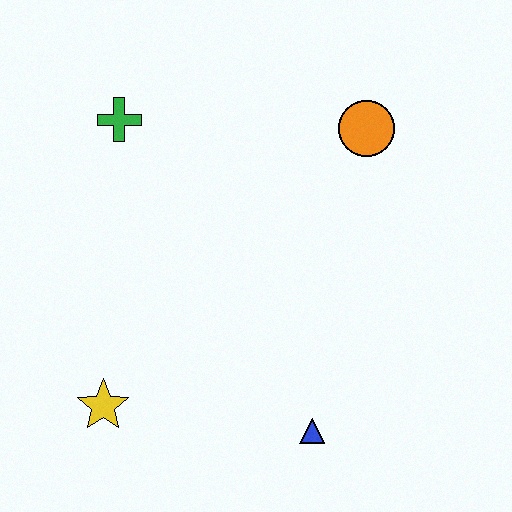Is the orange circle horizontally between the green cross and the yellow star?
No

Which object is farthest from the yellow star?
The orange circle is farthest from the yellow star.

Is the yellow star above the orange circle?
No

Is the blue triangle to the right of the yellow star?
Yes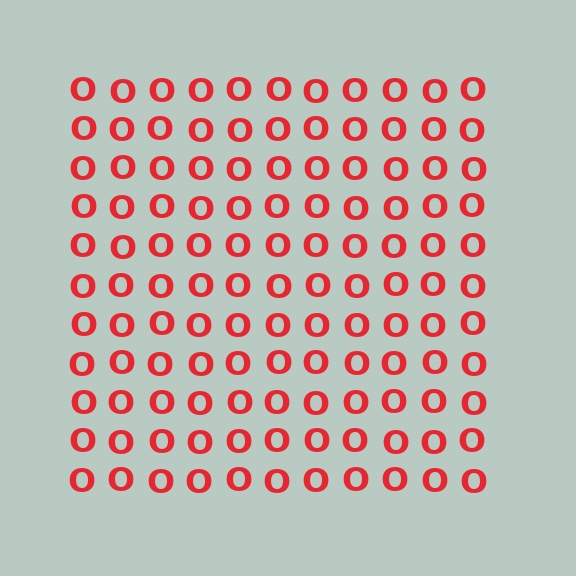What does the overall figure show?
The overall figure shows a square.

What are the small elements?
The small elements are letter O's.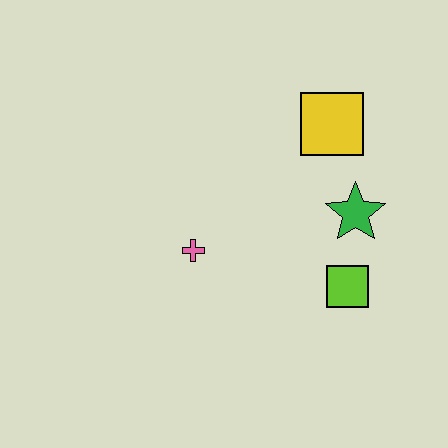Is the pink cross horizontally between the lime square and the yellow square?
No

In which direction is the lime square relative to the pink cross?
The lime square is to the right of the pink cross.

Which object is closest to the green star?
The lime square is closest to the green star.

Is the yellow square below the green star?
No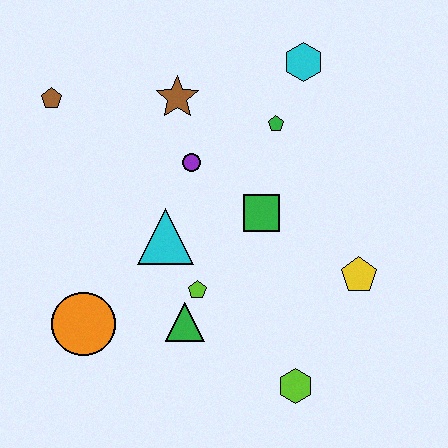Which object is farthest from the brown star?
The lime hexagon is farthest from the brown star.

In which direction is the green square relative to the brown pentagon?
The green square is to the right of the brown pentagon.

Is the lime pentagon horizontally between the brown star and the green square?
Yes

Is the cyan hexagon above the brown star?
Yes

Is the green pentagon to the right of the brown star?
Yes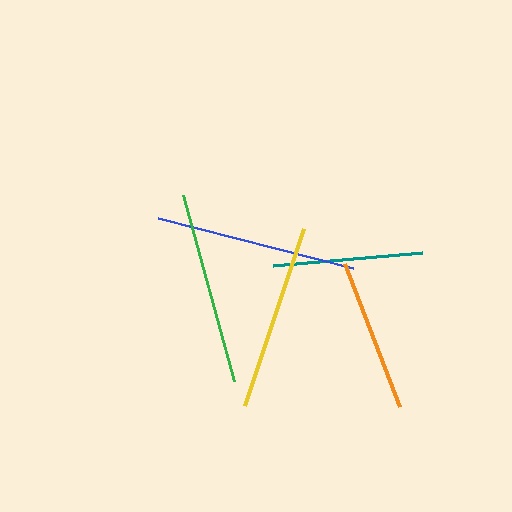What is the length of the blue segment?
The blue segment is approximately 202 pixels long.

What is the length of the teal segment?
The teal segment is approximately 149 pixels long.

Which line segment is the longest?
The blue line is the longest at approximately 202 pixels.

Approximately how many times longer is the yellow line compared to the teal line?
The yellow line is approximately 1.2 times the length of the teal line.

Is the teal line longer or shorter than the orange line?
The orange line is longer than the teal line.